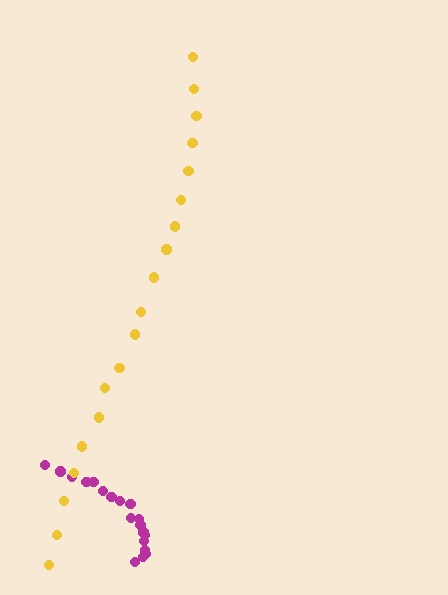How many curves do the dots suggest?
There are 2 distinct paths.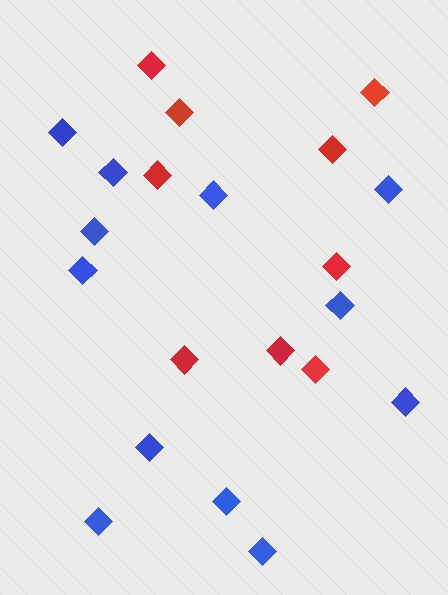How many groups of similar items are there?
There are 2 groups: one group of blue diamonds (12) and one group of red diamonds (9).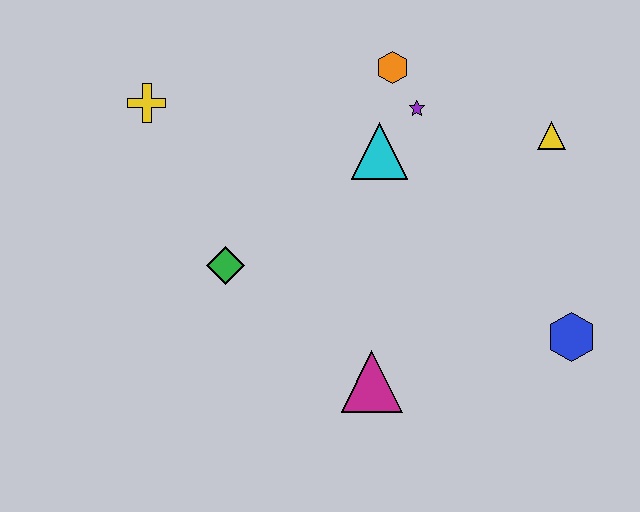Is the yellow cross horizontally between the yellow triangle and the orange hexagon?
No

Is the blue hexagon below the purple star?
Yes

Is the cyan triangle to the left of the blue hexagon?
Yes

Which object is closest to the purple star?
The orange hexagon is closest to the purple star.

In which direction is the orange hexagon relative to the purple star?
The orange hexagon is above the purple star.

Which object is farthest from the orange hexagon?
The blue hexagon is farthest from the orange hexagon.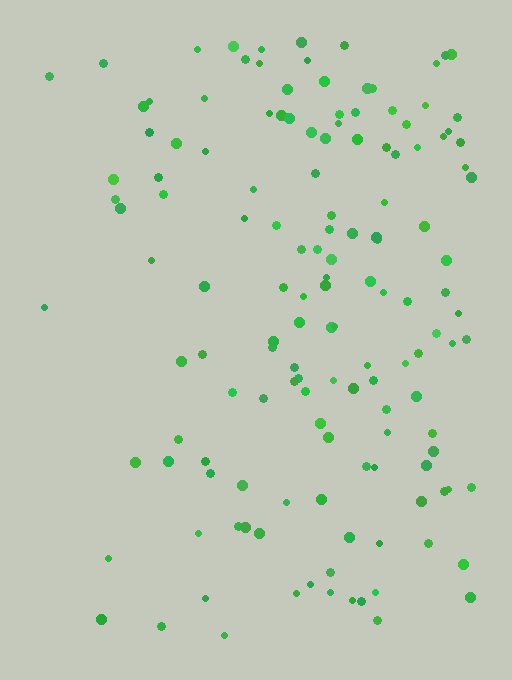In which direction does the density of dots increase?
From left to right, with the right side densest.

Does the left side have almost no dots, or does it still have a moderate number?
Still a moderate number, just noticeably fewer than the right.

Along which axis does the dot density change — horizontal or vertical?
Horizontal.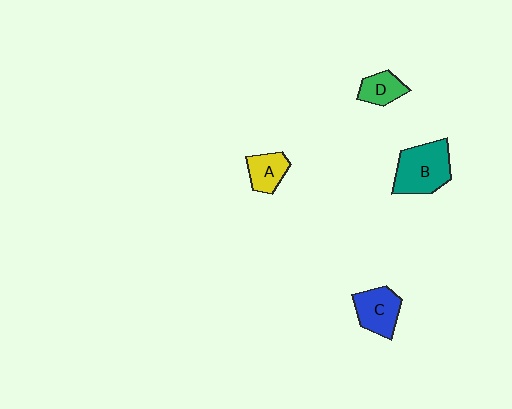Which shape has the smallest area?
Shape D (green).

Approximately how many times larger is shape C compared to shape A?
Approximately 1.3 times.